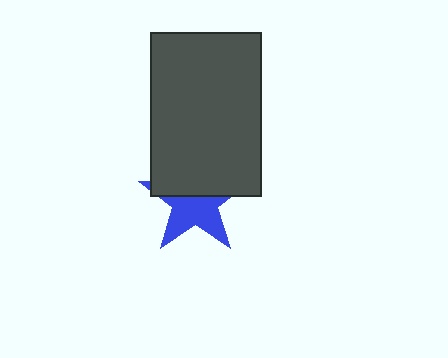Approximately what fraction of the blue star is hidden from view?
Roughly 48% of the blue star is hidden behind the dark gray rectangle.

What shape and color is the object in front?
The object in front is a dark gray rectangle.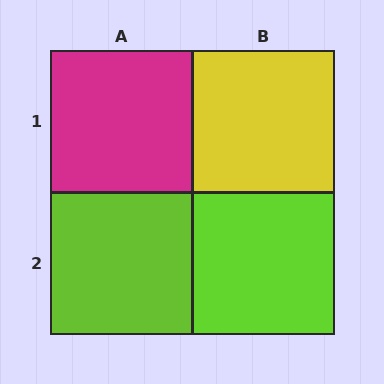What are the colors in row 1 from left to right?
Magenta, yellow.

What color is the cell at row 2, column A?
Lime.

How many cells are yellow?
1 cell is yellow.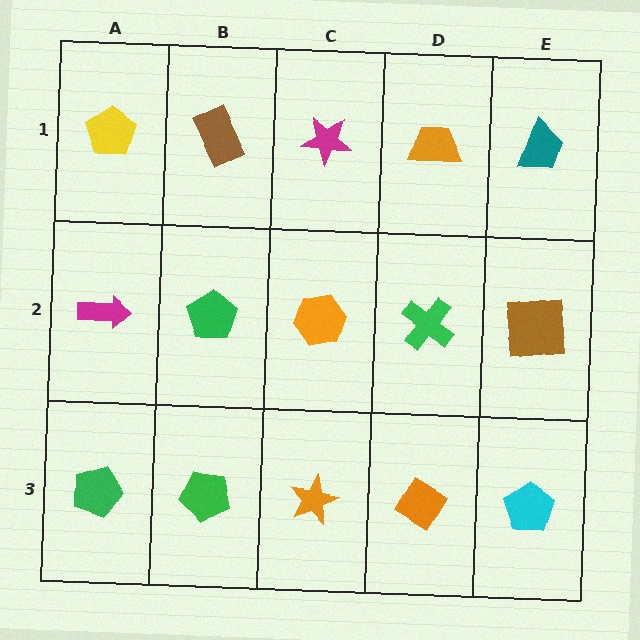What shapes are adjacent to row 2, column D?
An orange trapezoid (row 1, column D), an orange diamond (row 3, column D), an orange hexagon (row 2, column C), a brown square (row 2, column E).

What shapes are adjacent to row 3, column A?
A magenta arrow (row 2, column A), a green pentagon (row 3, column B).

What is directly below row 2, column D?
An orange diamond.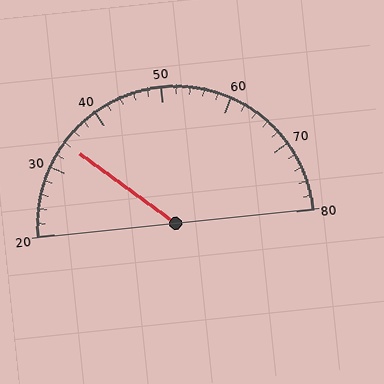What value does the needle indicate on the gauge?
The needle indicates approximately 34.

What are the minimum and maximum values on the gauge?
The gauge ranges from 20 to 80.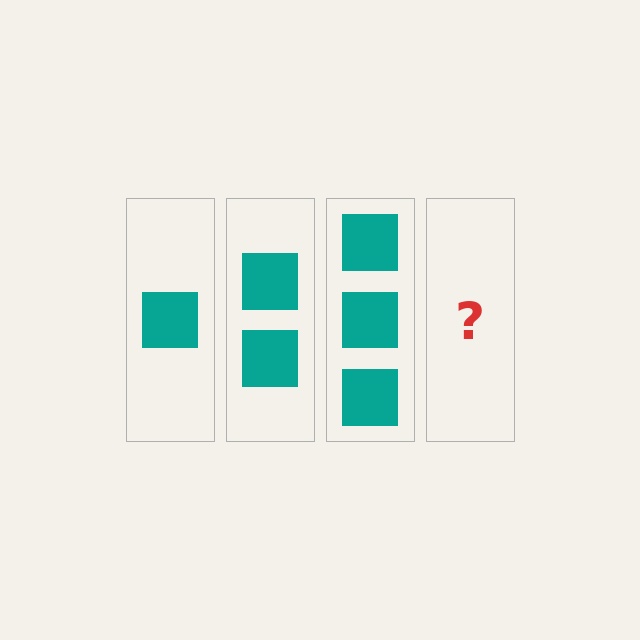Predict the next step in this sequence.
The next step is 4 squares.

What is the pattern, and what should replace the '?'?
The pattern is that each step adds one more square. The '?' should be 4 squares.